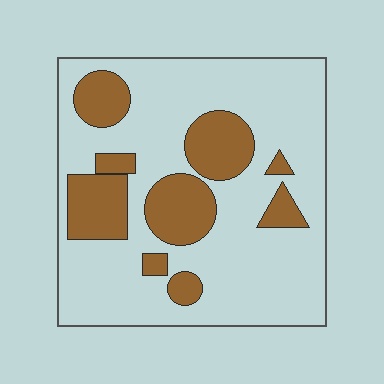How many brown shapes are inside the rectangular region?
9.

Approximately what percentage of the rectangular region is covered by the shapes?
Approximately 25%.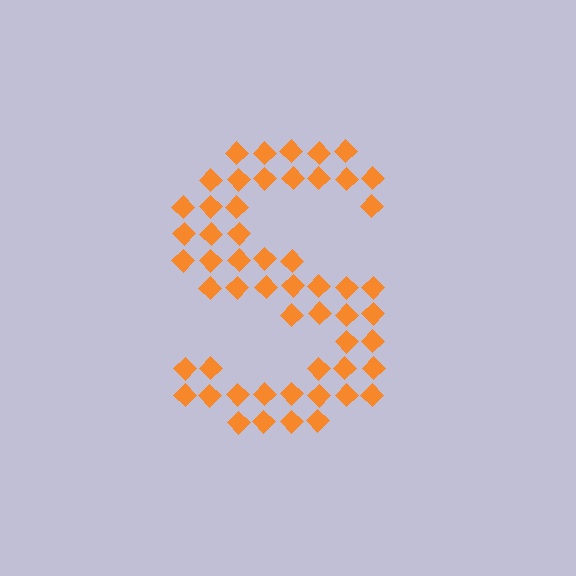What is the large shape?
The large shape is the letter S.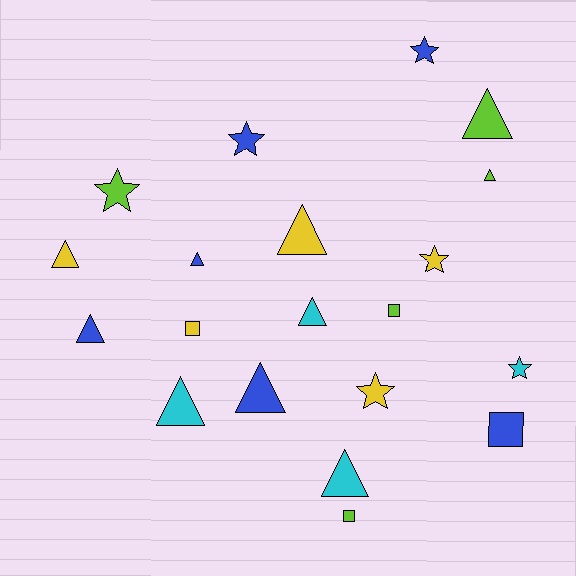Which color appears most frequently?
Blue, with 6 objects.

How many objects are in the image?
There are 20 objects.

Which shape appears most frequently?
Triangle, with 10 objects.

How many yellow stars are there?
There are 2 yellow stars.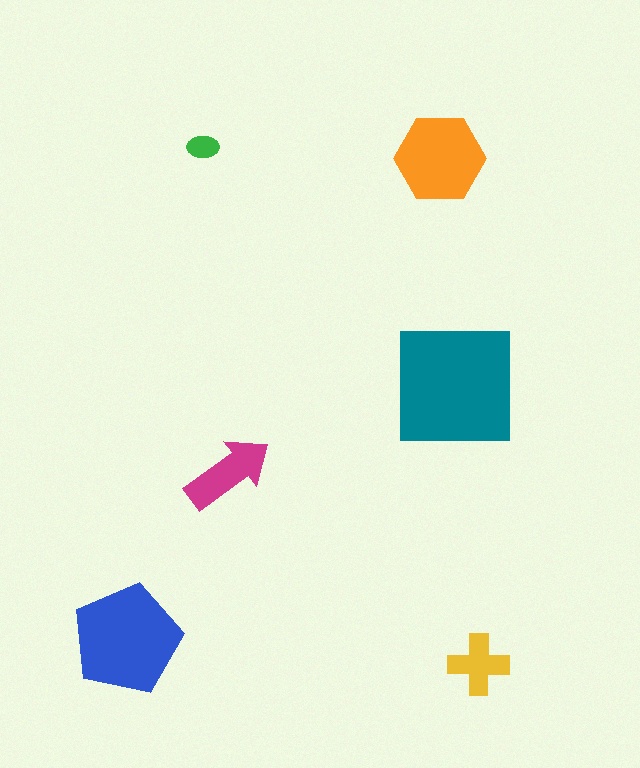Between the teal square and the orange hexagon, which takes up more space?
The teal square.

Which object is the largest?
The teal square.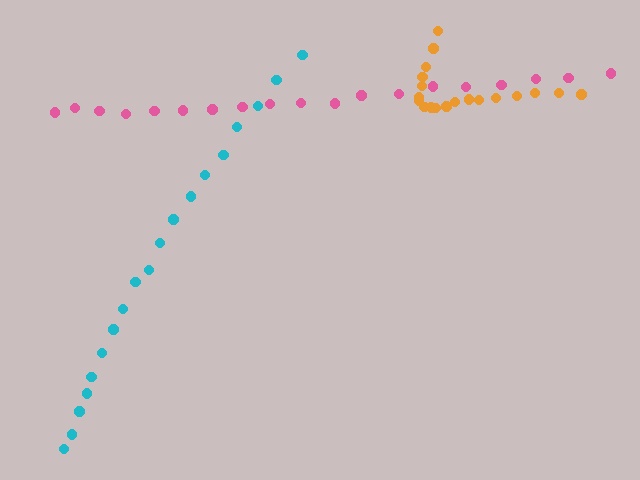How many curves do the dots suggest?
There are 3 distinct paths.